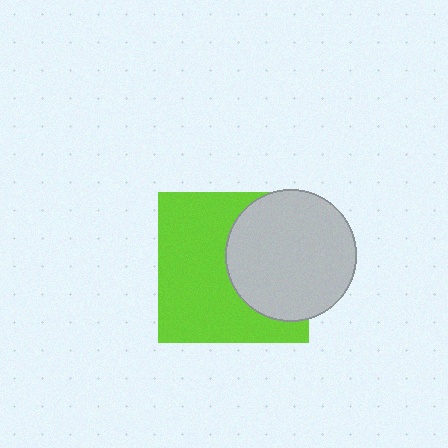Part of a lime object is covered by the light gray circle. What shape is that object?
It is a square.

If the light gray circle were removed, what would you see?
You would see the complete lime square.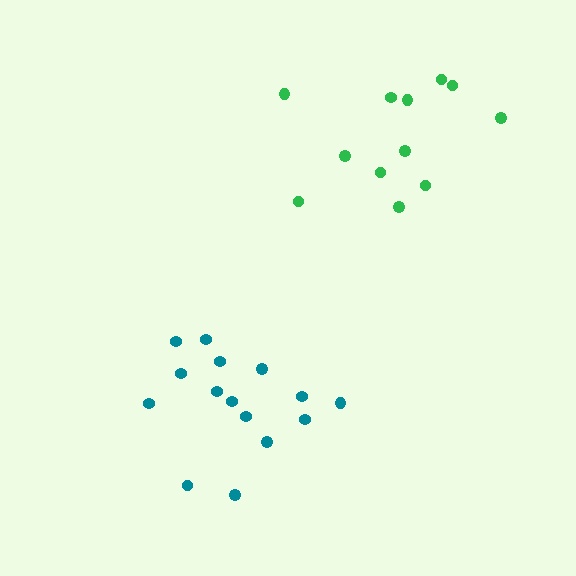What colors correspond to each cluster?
The clusters are colored: green, teal.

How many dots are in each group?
Group 1: 12 dots, Group 2: 15 dots (27 total).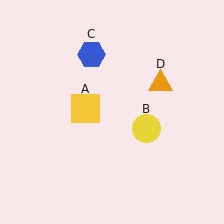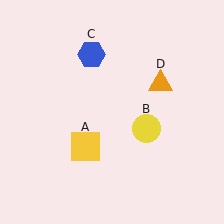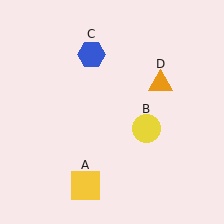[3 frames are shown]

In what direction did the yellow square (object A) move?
The yellow square (object A) moved down.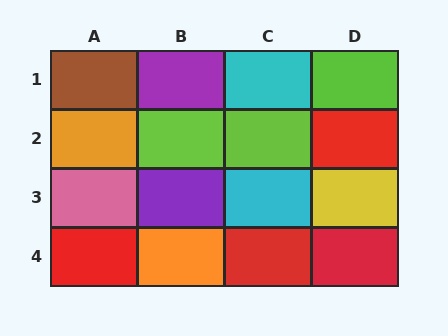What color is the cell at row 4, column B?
Orange.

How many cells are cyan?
2 cells are cyan.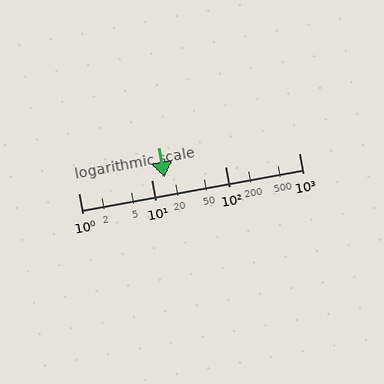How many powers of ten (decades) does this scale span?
The scale spans 3 decades, from 1 to 1000.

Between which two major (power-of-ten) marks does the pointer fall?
The pointer is between 10 and 100.